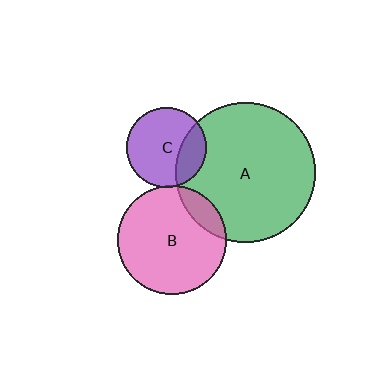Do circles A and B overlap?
Yes.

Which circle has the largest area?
Circle A (green).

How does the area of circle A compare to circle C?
Approximately 3.1 times.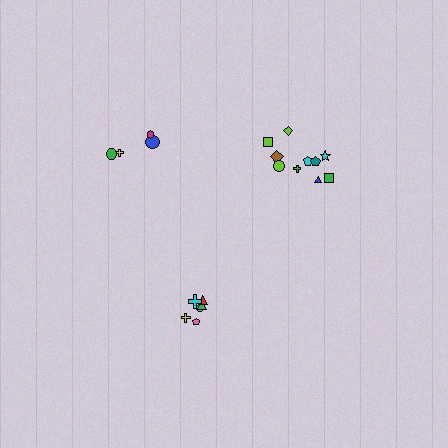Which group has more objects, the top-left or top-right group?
The top-right group.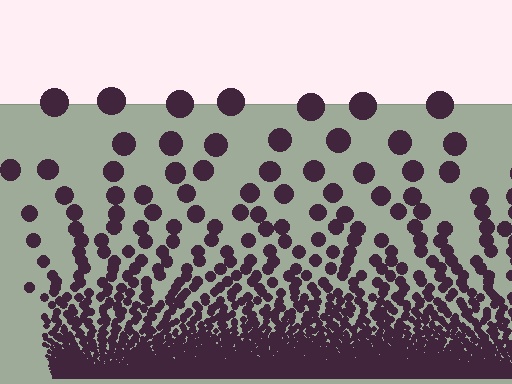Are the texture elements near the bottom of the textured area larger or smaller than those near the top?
Smaller. The gradient is inverted — elements near the bottom are smaller and denser.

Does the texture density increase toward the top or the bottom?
Density increases toward the bottom.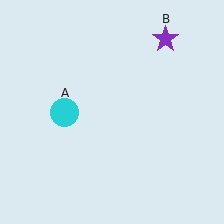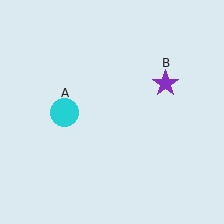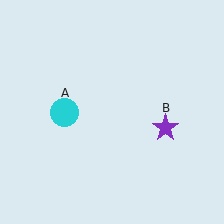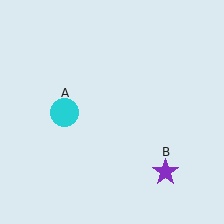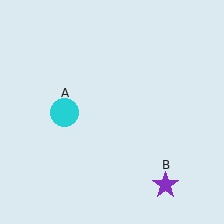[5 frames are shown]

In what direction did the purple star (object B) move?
The purple star (object B) moved down.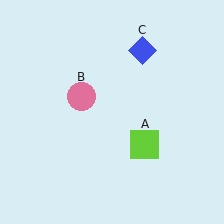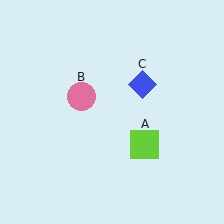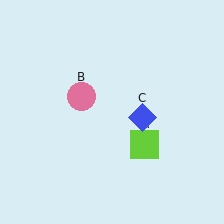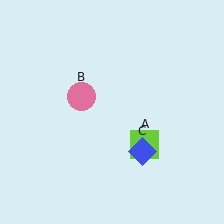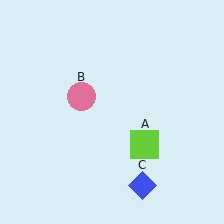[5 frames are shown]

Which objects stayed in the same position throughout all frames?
Lime square (object A) and pink circle (object B) remained stationary.